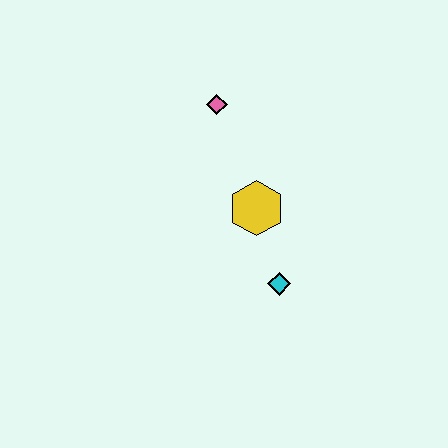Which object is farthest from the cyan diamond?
The pink diamond is farthest from the cyan diamond.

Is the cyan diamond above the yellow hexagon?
No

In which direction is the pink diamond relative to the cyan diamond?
The pink diamond is above the cyan diamond.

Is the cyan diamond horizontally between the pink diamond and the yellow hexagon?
No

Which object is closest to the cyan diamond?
The yellow hexagon is closest to the cyan diamond.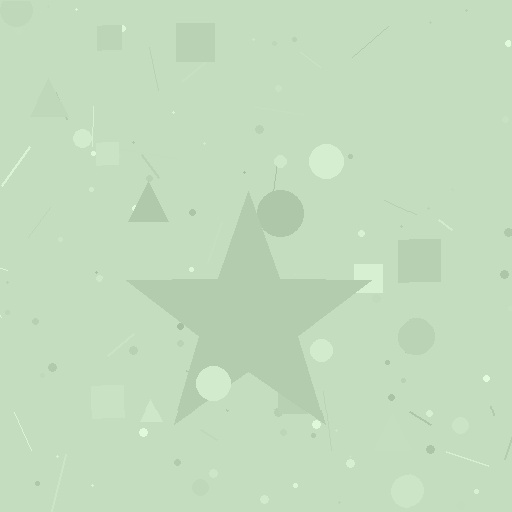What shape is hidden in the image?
A star is hidden in the image.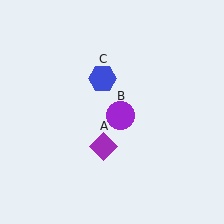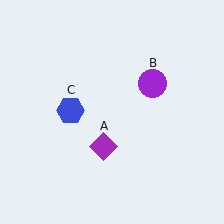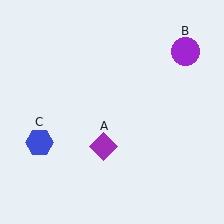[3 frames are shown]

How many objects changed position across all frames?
2 objects changed position: purple circle (object B), blue hexagon (object C).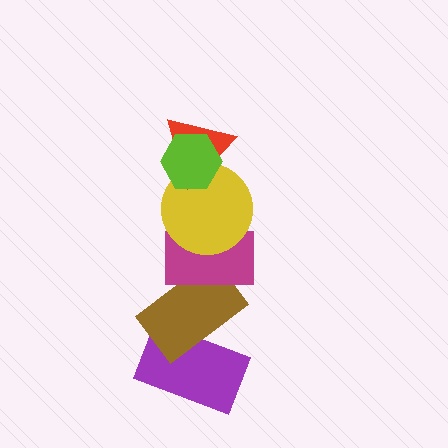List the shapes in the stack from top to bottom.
From top to bottom: the lime hexagon, the red triangle, the yellow circle, the magenta rectangle, the brown rectangle, the purple rectangle.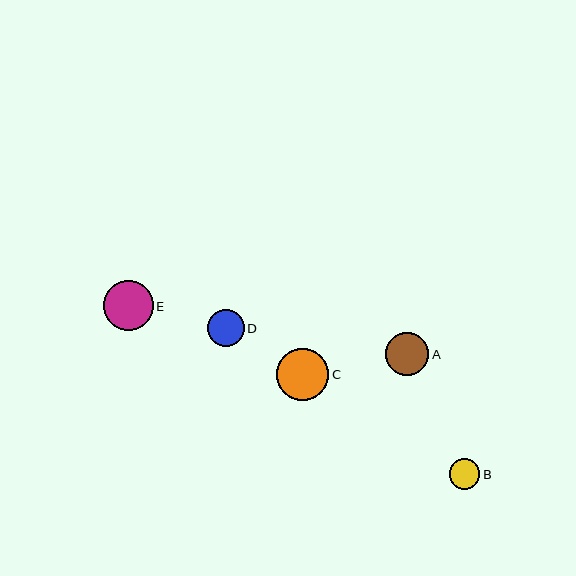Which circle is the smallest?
Circle B is the smallest with a size of approximately 31 pixels.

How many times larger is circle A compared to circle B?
Circle A is approximately 1.4 times the size of circle B.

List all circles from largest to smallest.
From largest to smallest: C, E, A, D, B.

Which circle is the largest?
Circle C is the largest with a size of approximately 52 pixels.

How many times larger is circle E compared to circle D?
Circle E is approximately 1.3 times the size of circle D.